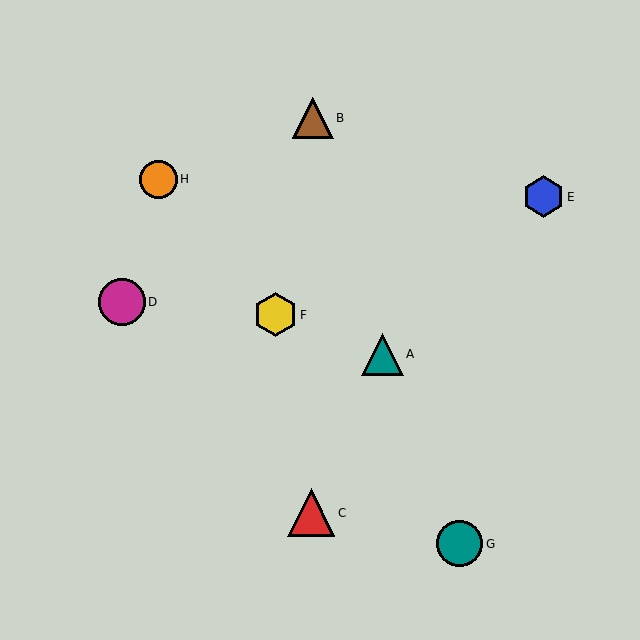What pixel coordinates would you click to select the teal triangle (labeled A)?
Click at (382, 354) to select the teal triangle A.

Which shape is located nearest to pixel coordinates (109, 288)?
The magenta circle (labeled D) at (122, 302) is nearest to that location.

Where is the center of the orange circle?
The center of the orange circle is at (158, 179).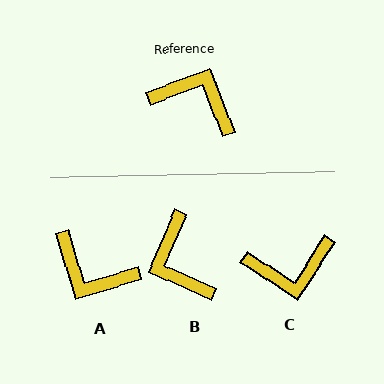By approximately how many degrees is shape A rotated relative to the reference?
Approximately 176 degrees counter-clockwise.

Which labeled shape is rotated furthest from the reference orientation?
A, about 176 degrees away.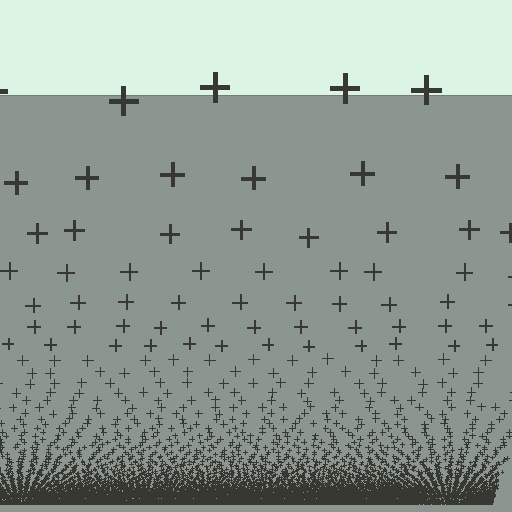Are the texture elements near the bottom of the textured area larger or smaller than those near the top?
Smaller. The gradient is inverted — elements near the bottom are smaller and denser.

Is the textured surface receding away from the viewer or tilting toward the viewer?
The surface appears to tilt toward the viewer. Texture elements get larger and sparser toward the top.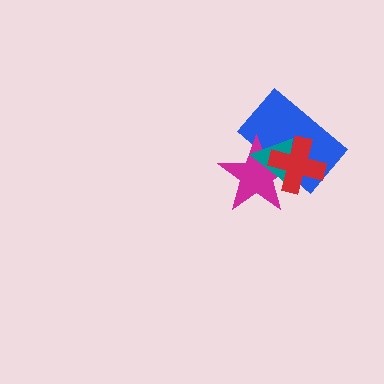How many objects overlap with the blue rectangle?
3 objects overlap with the blue rectangle.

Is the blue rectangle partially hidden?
Yes, it is partially covered by another shape.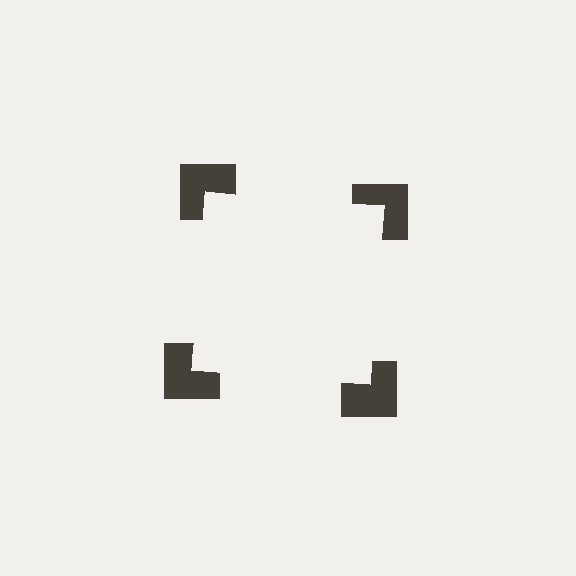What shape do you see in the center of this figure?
An illusory square — its edges are inferred from the aligned wedge cuts in the notched squares, not physically drawn.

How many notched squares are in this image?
There are 4 — one at each vertex of the illusory square.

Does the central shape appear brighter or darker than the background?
It typically appears slightly brighter than the background, even though no actual brightness change is drawn.